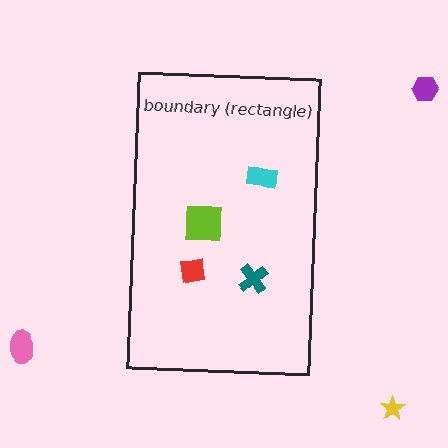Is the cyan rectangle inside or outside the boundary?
Inside.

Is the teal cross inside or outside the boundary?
Inside.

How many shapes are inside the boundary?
4 inside, 3 outside.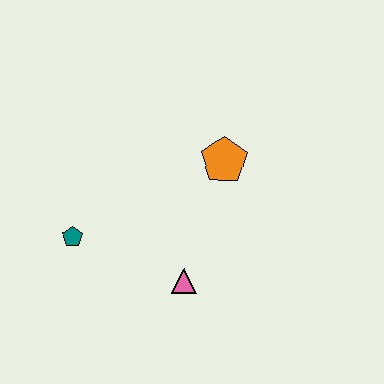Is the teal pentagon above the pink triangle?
Yes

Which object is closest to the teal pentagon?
The pink triangle is closest to the teal pentagon.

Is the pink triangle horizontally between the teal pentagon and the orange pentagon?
Yes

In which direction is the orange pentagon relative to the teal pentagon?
The orange pentagon is to the right of the teal pentagon.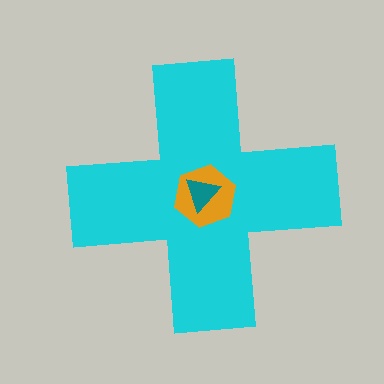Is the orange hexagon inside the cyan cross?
Yes.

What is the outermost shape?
The cyan cross.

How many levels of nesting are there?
3.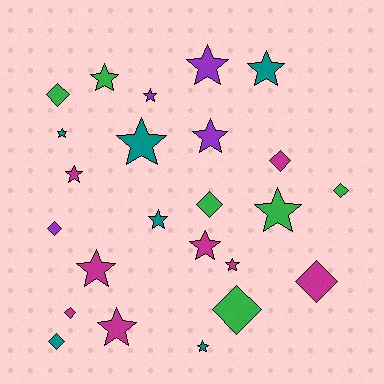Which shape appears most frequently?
Star, with 15 objects.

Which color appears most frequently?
Magenta, with 8 objects.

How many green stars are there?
There are 2 green stars.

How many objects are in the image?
There are 24 objects.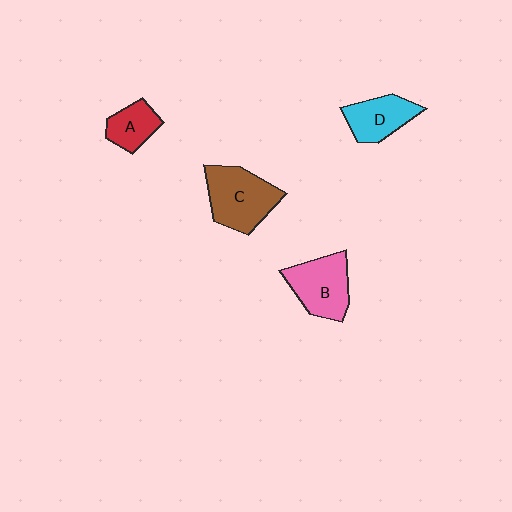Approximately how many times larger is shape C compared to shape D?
Approximately 1.4 times.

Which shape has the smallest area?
Shape A (red).